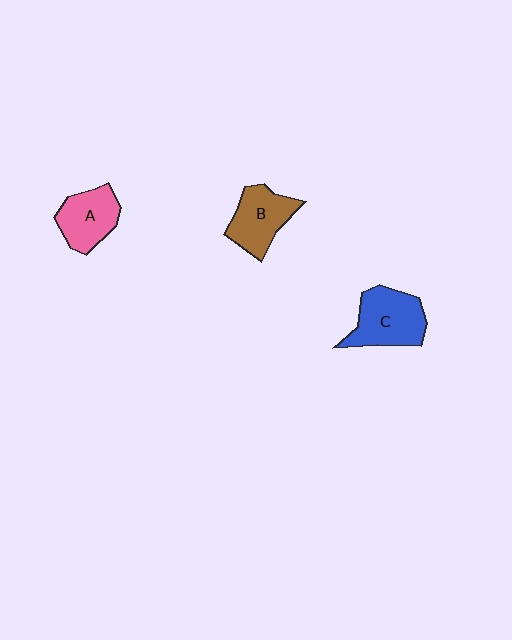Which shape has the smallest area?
Shape A (pink).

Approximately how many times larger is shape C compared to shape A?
Approximately 1.3 times.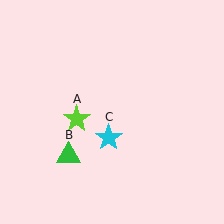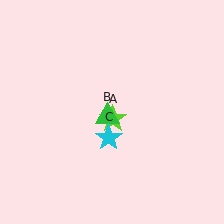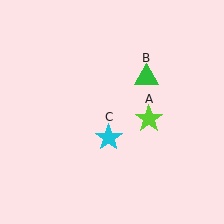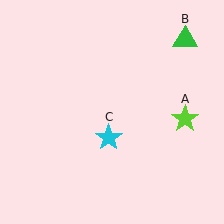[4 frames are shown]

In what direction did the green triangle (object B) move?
The green triangle (object B) moved up and to the right.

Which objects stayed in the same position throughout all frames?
Cyan star (object C) remained stationary.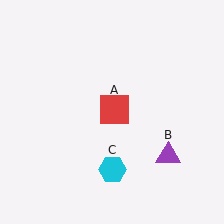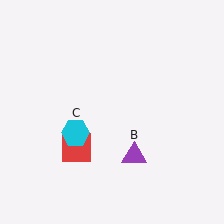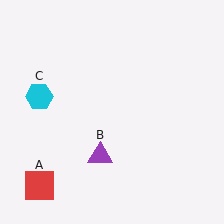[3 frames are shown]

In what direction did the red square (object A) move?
The red square (object A) moved down and to the left.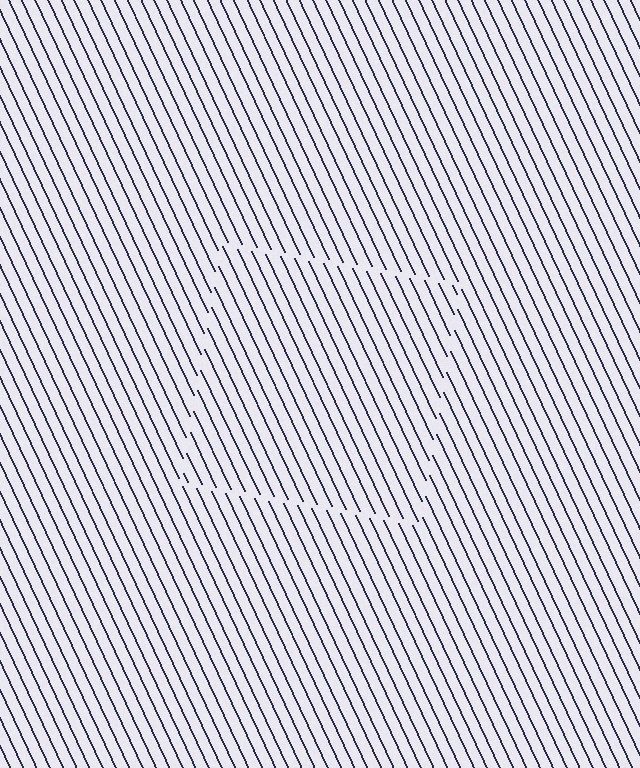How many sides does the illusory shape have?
4 sides — the line-ends trace a square.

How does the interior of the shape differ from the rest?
The interior of the shape contains the same grating, shifted by half a period — the contour is defined by the phase discontinuity where line-ends from the inner and outer gratings abut.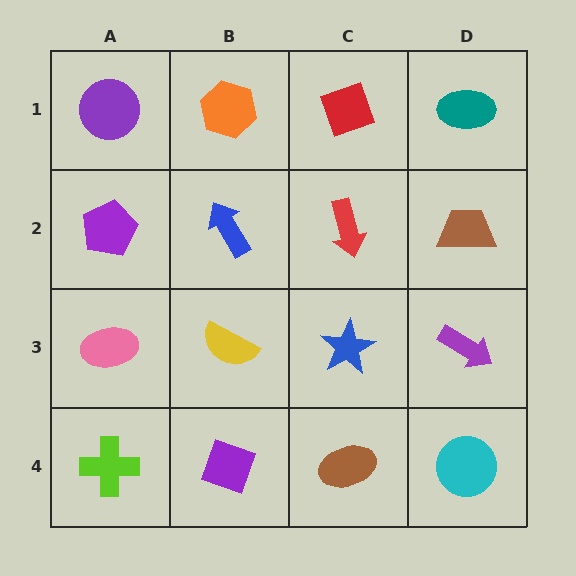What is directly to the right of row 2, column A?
A blue arrow.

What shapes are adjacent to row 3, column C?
A red arrow (row 2, column C), a brown ellipse (row 4, column C), a yellow semicircle (row 3, column B), a purple arrow (row 3, column D).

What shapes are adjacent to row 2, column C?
A red diamond (row 1, column C), a blue star (row 3, column C), a blue arrow (row 2, column B), a brown trapezoid (row 2, column D).